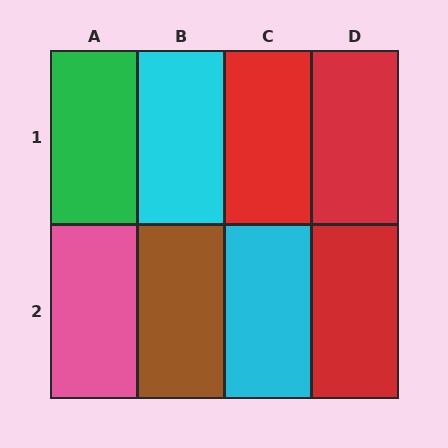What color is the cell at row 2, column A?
Pink.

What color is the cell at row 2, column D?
Red.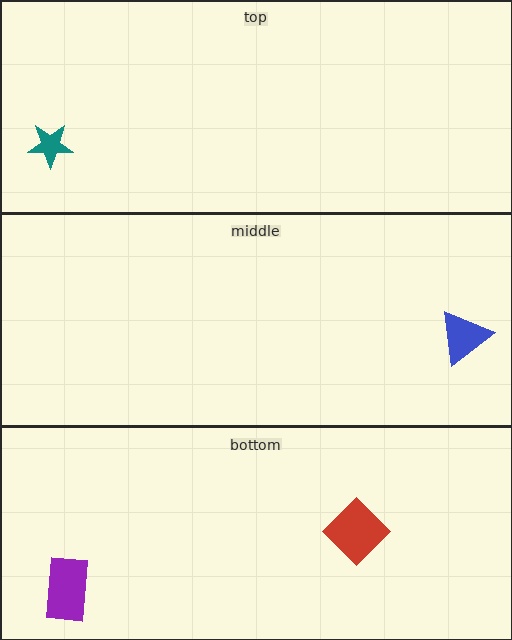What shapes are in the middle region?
The blue triangle.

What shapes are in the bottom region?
The red diamond, the purple rectangle.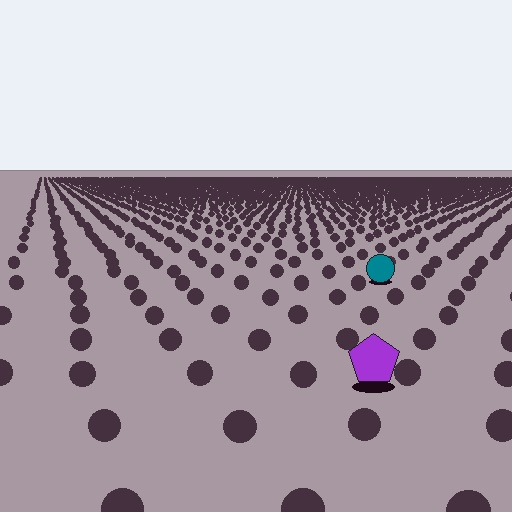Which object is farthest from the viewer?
The teal circle is farthest from the viewer. It appears smaller and the ground texture around it is denser.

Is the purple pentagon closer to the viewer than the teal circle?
Yes. The purple pentagon is closer — you can tell from the texture gradient: the ground texture is coarser near it.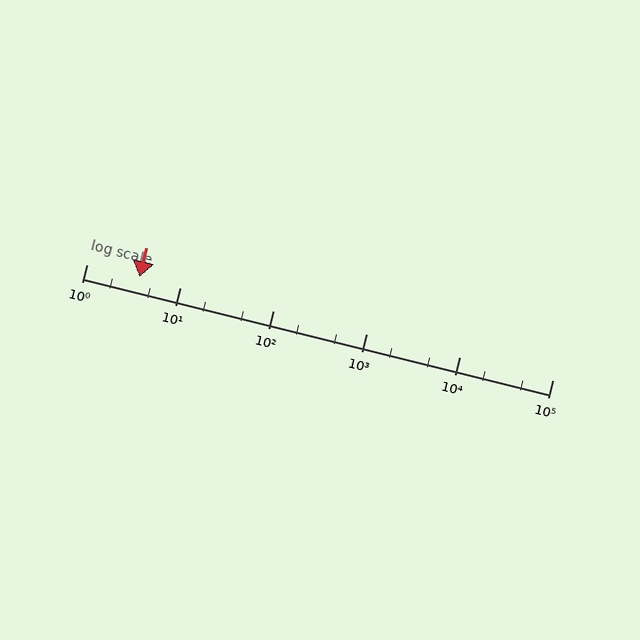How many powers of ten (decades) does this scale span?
The scale spans 5 decades, from 1 to 100000.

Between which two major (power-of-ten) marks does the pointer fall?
The pointer is between 1 and 10.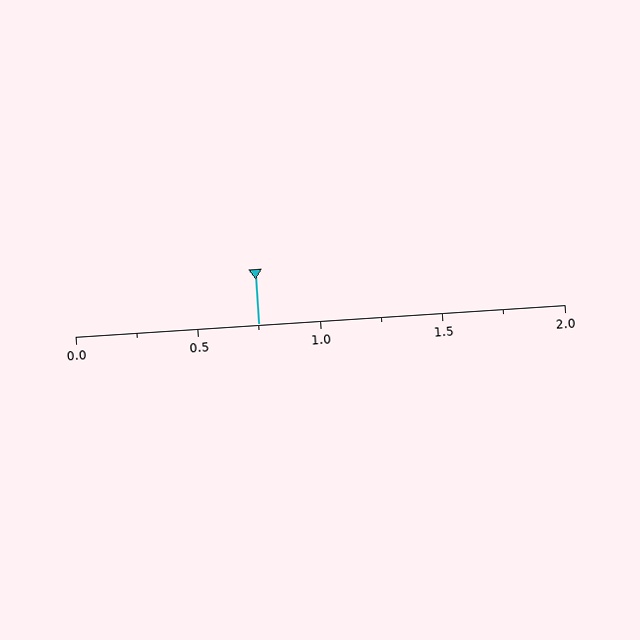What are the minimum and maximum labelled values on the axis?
The axis runs from 0.0 to 2.0.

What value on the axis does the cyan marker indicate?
The marker indicates approximately 0.75.